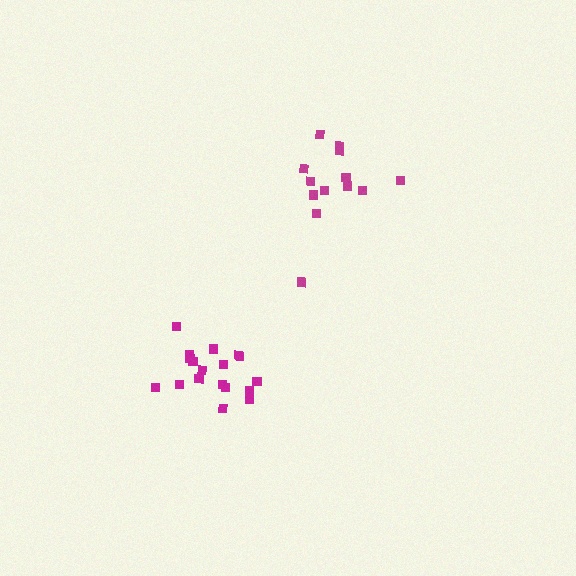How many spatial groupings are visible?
There are 2 spatial groupings.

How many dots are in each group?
Group 1: 18 dots, Group 2: 13 dots (31 total).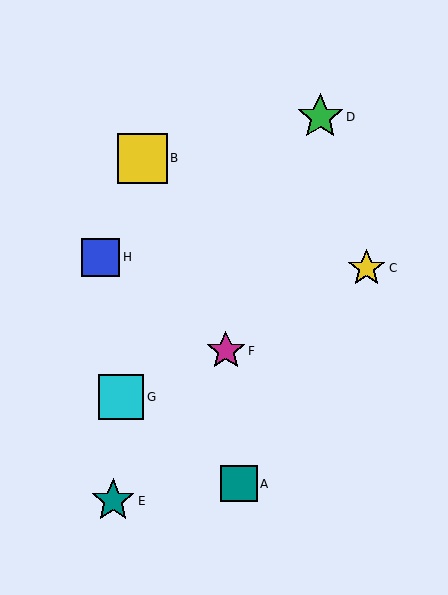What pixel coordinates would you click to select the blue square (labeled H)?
Click at (100, 257) to select the blue square H.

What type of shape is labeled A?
Shape A is a teal square.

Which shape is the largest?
The yellow square (labeled B) is the largest.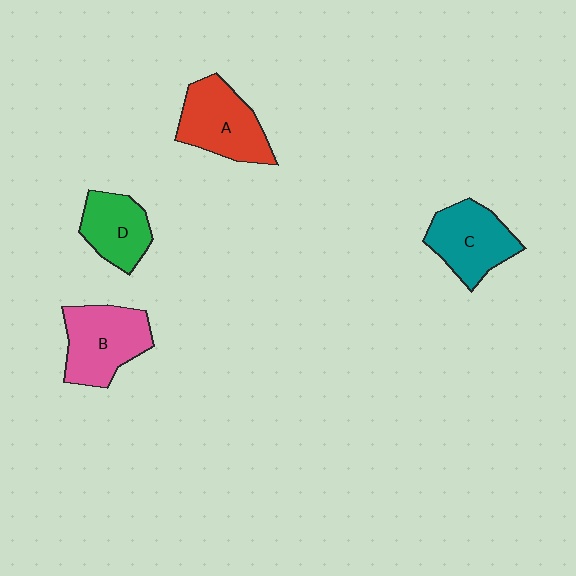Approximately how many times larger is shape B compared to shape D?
Approximately 1.4 times.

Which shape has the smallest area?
Shape D (green).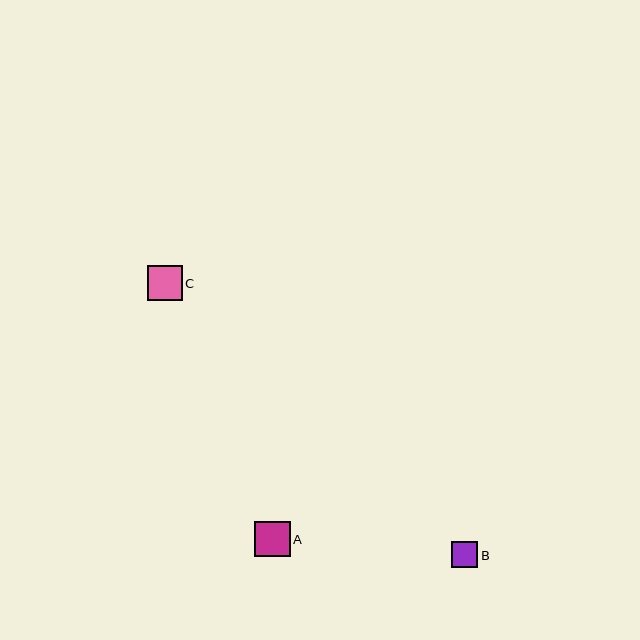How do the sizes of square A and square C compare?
Square A and square C are approximately the same size.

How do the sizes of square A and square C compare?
Square A and square C are approximately the same size.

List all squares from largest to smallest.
From largest to smallest: A, C, B.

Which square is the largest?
Square A is the largest with a size of approximately 36 pixels.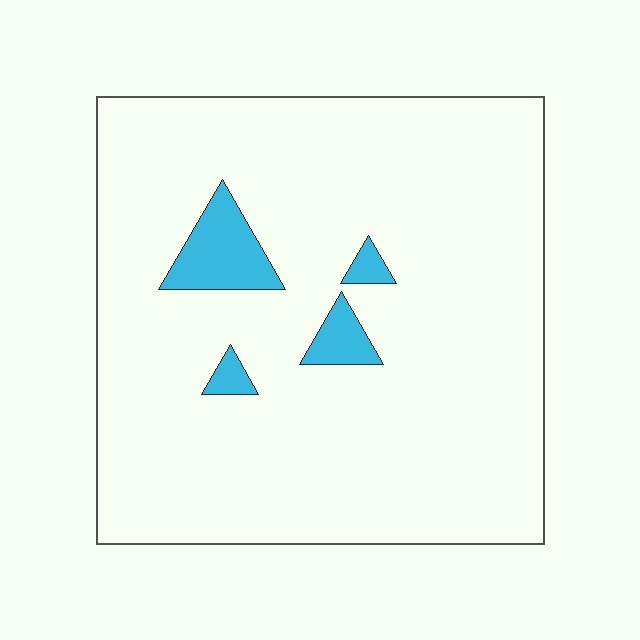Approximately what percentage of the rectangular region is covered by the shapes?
Approximately 5%.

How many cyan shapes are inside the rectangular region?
4.